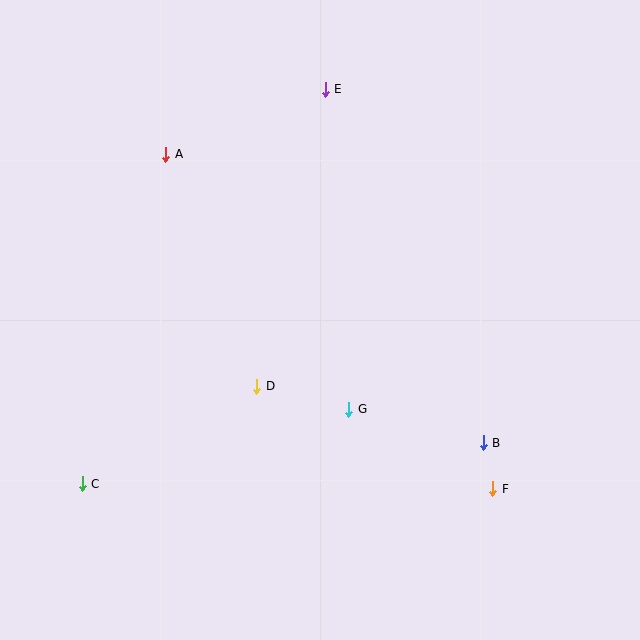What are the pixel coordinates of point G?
Point G is at (349, 409).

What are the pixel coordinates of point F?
Point F is at (493, 489).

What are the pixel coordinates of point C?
Point C is at (82, 484).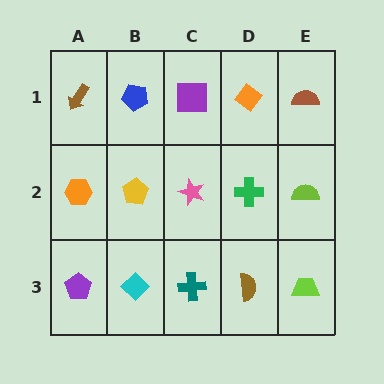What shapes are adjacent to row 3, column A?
An orange hexagon (row 2, column A), a cyan diamond (row 3, column B).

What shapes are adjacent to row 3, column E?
A lime semicircle (row 2, column E), a brown semicircle (row 3, column D).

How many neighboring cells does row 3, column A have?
2.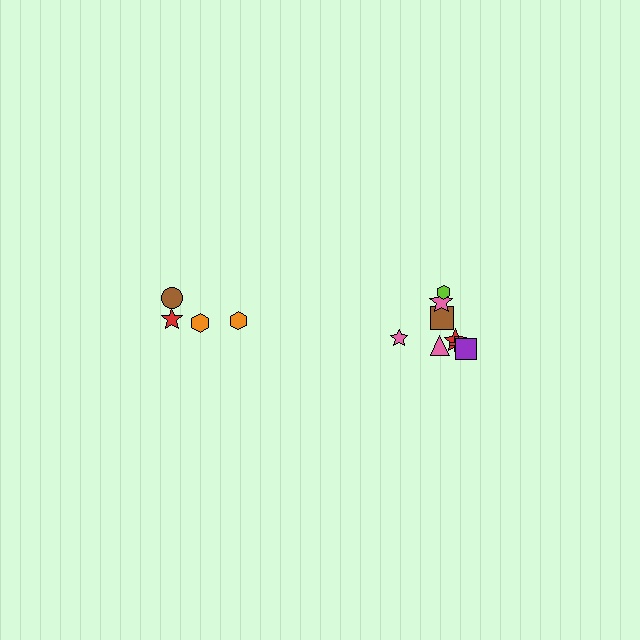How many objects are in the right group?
There are 8 objects.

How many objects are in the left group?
There are 4 objects.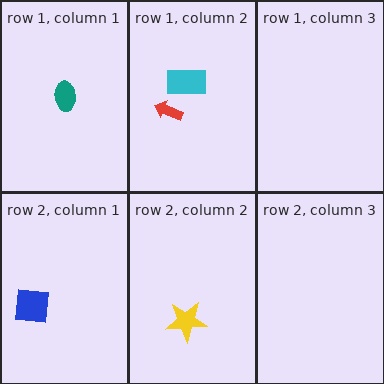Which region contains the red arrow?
The row 1, column 2 region.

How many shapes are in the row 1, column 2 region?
2.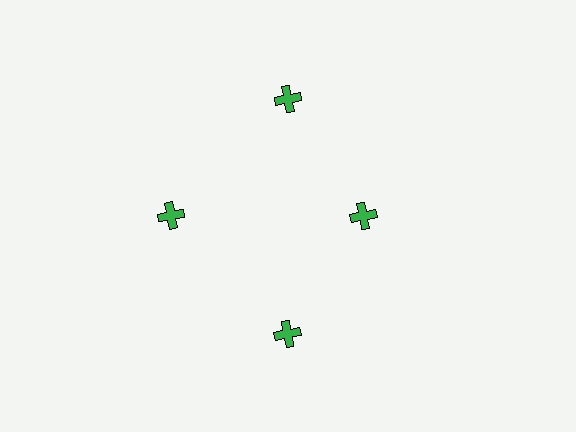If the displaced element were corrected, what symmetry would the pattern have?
It would have 4-fold rotational symmetry — the pattern would map onto itself every 90 degrees.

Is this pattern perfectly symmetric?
No. The 4 green crosses are arranged in a ring, but one element near the 3 o'clock position is pulled inward toward the center, breaking the 4-fold rotational symmetry.